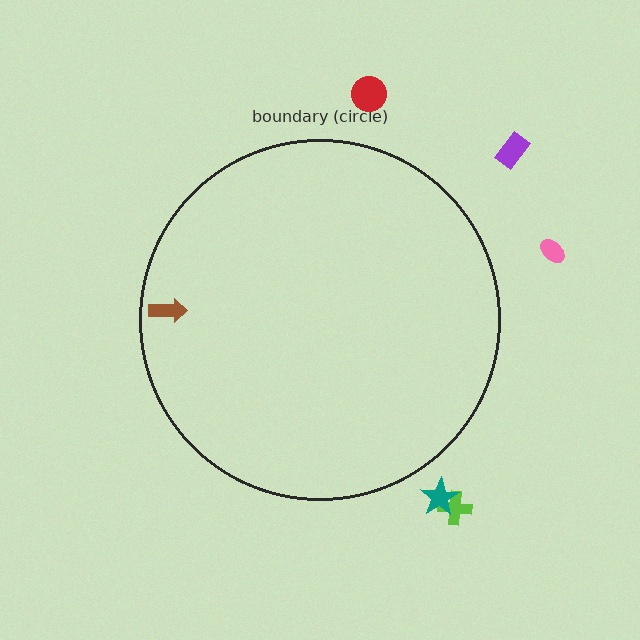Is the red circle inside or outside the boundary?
Outside.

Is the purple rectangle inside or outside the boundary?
Outside.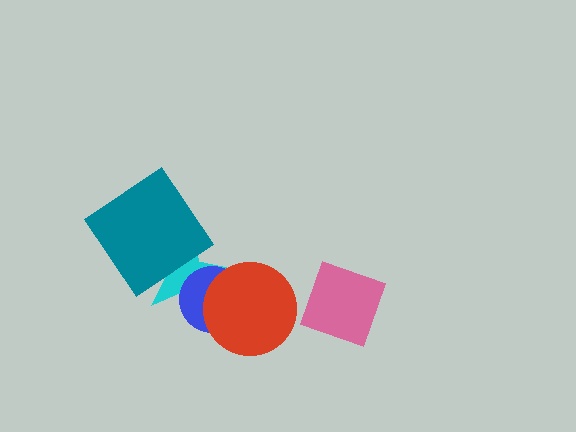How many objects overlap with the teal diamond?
1 object overlaps with the teal diamond.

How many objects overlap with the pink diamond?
0 objects overlap with the pink diamond.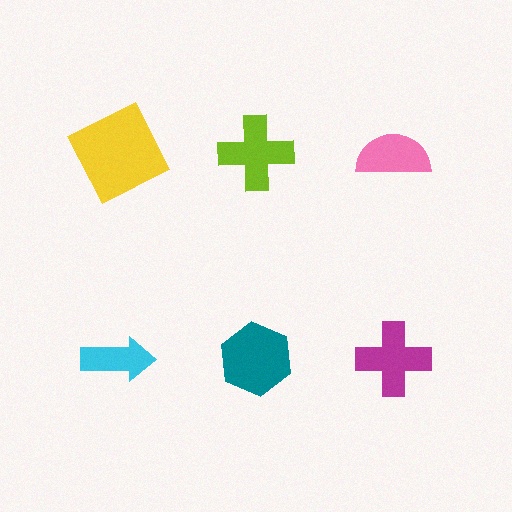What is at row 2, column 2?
A teal hexagon.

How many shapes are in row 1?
3 shapes.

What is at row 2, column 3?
A magenta cross.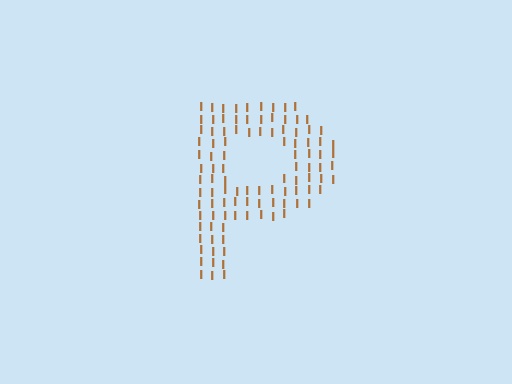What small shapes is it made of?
It is made of small letter I's.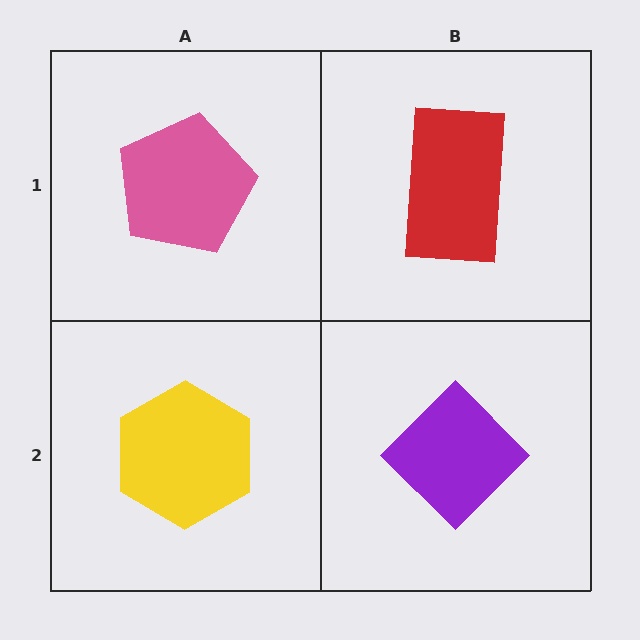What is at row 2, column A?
A yellow hexagon.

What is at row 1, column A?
A pink pentagon.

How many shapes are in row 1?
2 shapes.